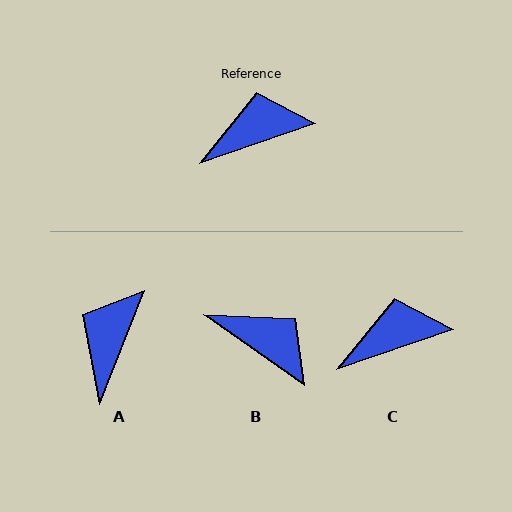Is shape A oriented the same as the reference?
No, it is off by about 50 degrees.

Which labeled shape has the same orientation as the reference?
C.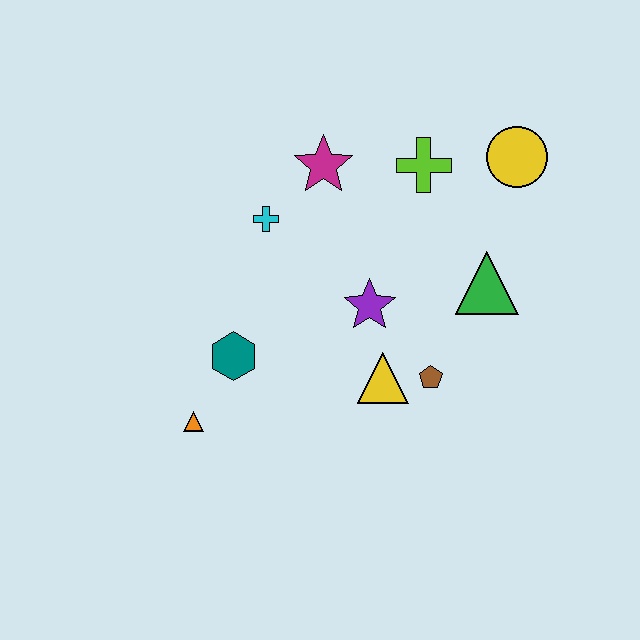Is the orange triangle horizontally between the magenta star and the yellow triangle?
No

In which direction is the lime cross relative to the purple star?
The lime cross is above the purple star.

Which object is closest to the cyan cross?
The magenta star is closest to the cyan cross.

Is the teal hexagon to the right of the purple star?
No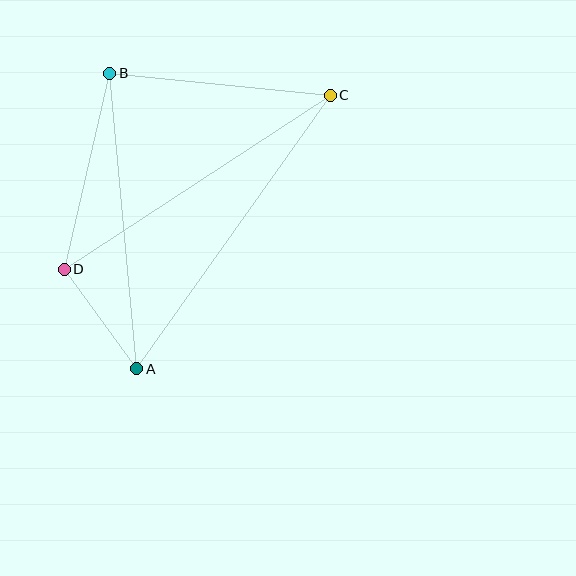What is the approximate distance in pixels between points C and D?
The distance between C and D is approximately 318 pixels.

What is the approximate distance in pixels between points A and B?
The distance between A and B is approximately 297 pixels.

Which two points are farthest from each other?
Points A and C are farthest from each other.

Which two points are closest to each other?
Points A and D are closest to each other.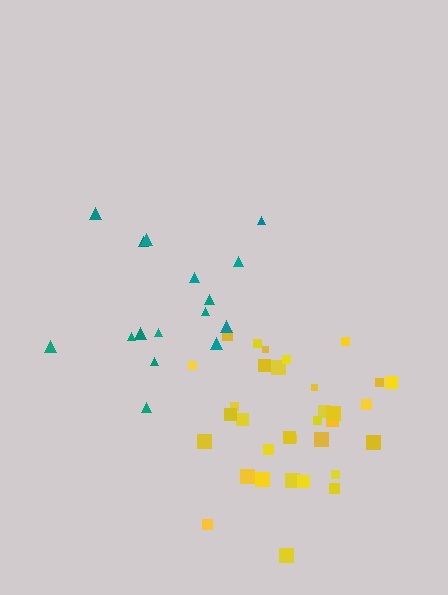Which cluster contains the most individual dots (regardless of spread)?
Yellow (33).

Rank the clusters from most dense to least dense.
yellow, teal.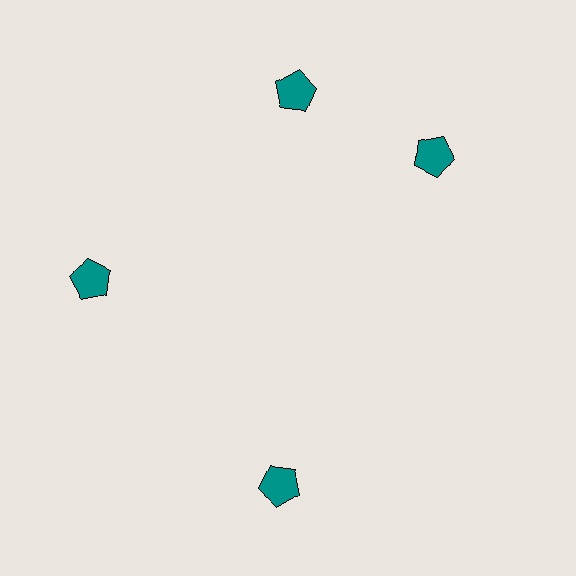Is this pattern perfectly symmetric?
No. The 4 teal pentagons are arranged in a ring, but one element near the 3 o'clock position is rotated out of alignment along the ring, breaking the 4-fold rotational symmetry.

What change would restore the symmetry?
The symmetry would be restored by rotating it back into even spacing with its neighbors so that all 4 pentagons sit at equal angles and equal distance from the center.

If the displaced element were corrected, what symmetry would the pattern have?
It would have 4-fold rotational symmetry — the pattern would map onto itself every 90 degrees.